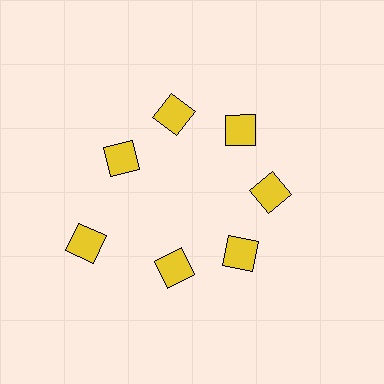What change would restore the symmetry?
The symmetry would be restored by moving it inward, back onto the ring so that all 7 diamonds sit at equal angles and equal distance from the center.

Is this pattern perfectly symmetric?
No. The 7 yellow diamonds are arranged in a ring, but one element near the 8 o'clock position is pushed outward from the center, breaking the 7-fold rotational symmetry.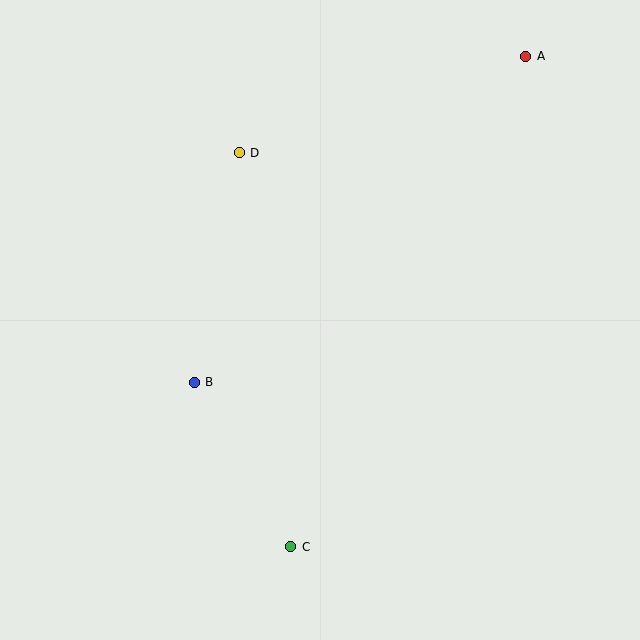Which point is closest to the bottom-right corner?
Point C is closest to the bottom-right corner.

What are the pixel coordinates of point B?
Point B is at (194, 382).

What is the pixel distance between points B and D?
The distance between B and D is 234 pixels.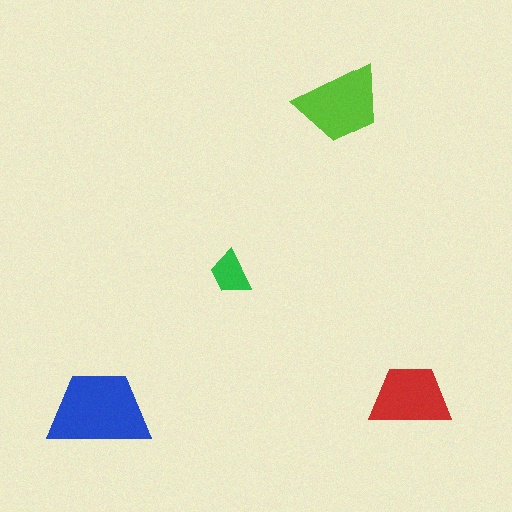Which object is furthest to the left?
The blue trapezoid is leftmost.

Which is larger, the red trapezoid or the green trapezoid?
The red one.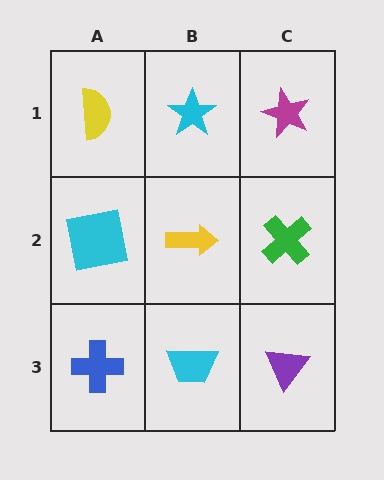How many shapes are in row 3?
3 shapes.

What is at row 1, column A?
A yellow semicircle.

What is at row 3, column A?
A blue cross.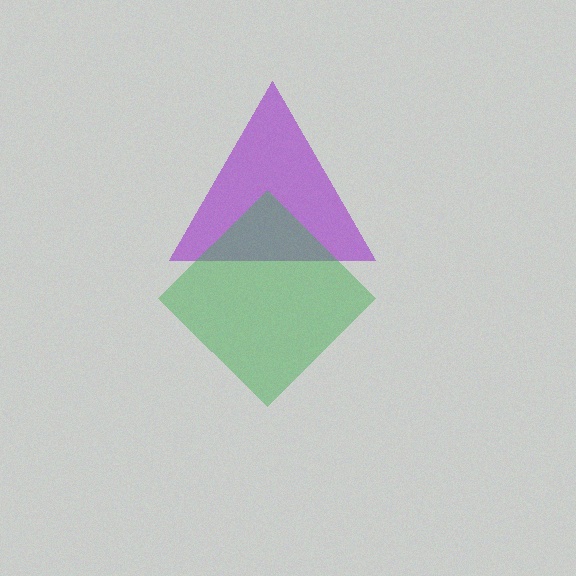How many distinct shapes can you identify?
There are 2 distinct shapes: a purple triangle, a green diamond.